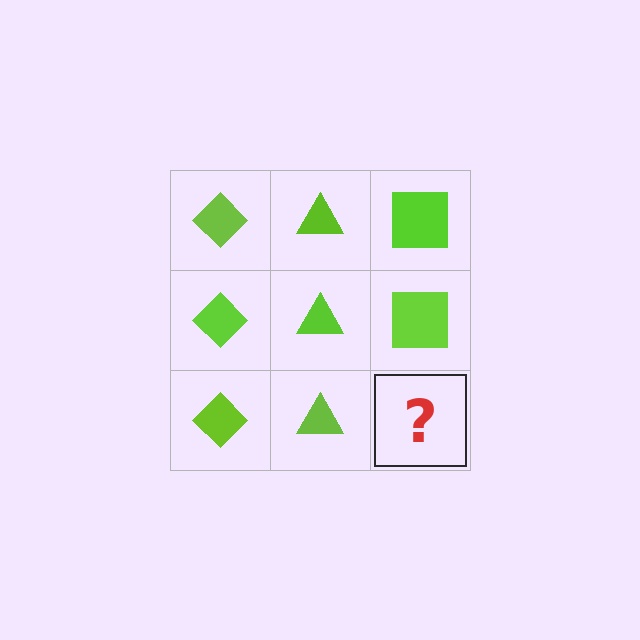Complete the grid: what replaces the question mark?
The question mark should be replaced with a lime square.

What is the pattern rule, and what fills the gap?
The rule is that each column has a consistent shape. The gap should be filled with a lime square.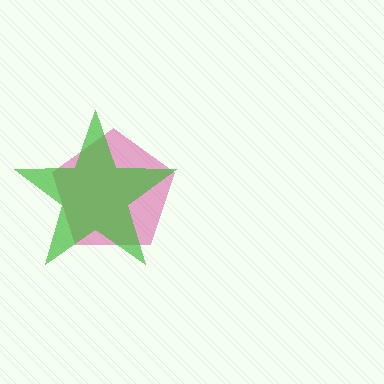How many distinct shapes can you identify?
There are 2 distinct shapes: a magenta pentagon, a green star.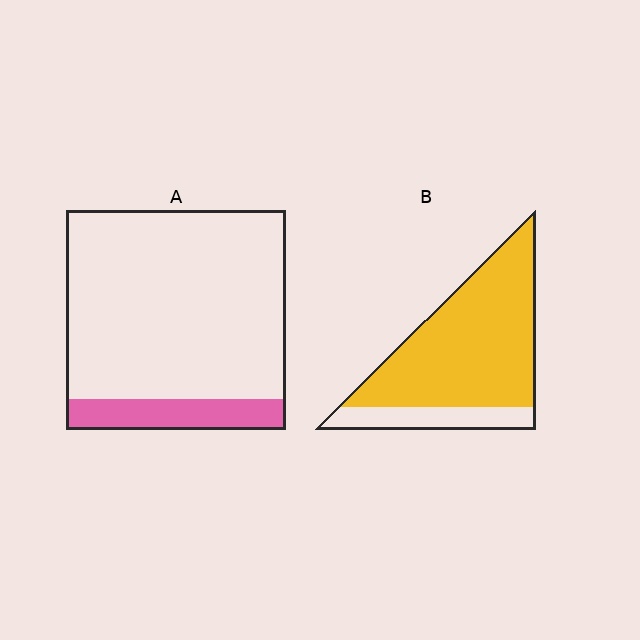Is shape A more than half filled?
No.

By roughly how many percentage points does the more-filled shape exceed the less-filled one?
By roughly 65 percentage points (B over A).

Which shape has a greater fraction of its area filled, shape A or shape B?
Shape B.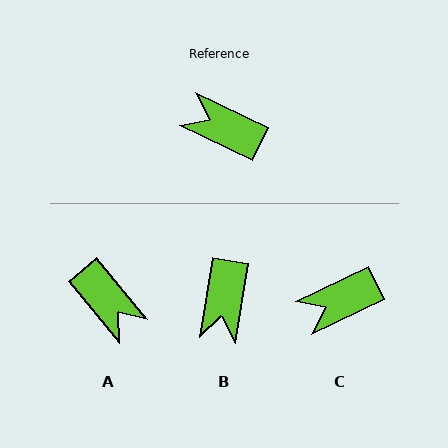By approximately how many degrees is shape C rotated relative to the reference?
Approximately 51 degrees counter-clockwise.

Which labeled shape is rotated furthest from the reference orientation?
A, about 156 degrees away.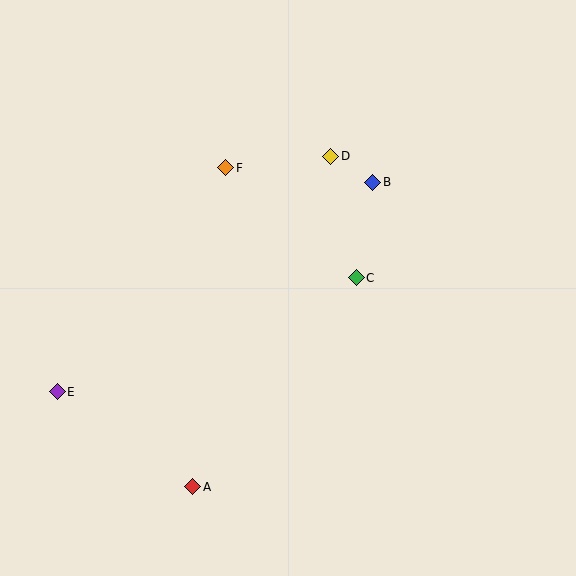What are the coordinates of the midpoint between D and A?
The midpoint between D and A is at (262, 321).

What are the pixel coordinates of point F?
Point F is at (226, 168).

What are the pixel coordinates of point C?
Point C is at (356, 278).